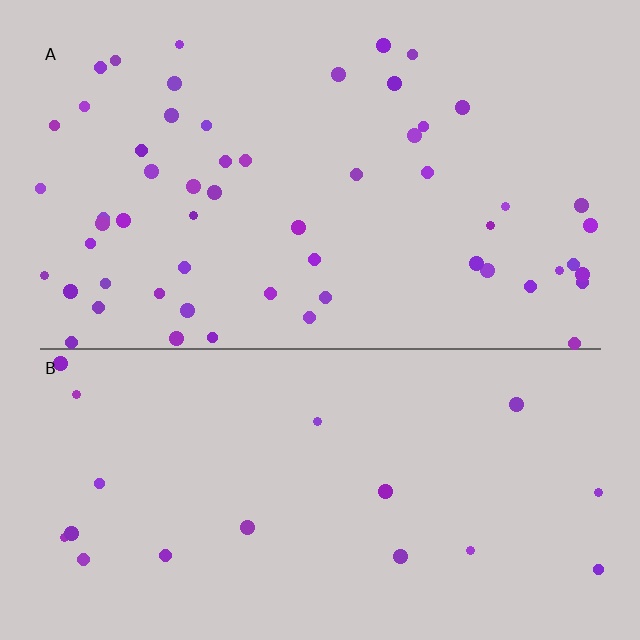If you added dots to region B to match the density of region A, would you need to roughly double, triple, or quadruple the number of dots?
Approximately triple.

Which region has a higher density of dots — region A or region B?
A (the top).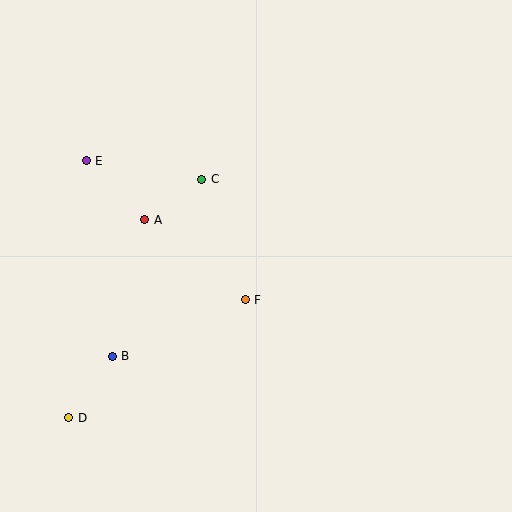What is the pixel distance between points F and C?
The distance between F and C is 128 pixels.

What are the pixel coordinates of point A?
Point A is at (145, 220).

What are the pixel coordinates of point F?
Point F is at (245, 300).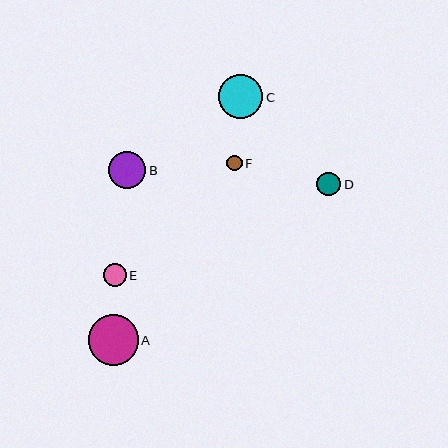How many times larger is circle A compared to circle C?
Circle A is approximately 1.1 times the size of circle C.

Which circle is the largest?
Circle A is the largest with a size of approximately 50 pixels.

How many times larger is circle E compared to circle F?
Circle E is approximately 1.4 times the size of circle F.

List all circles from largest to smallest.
From largest to smallest: A, C, B, D, E, F.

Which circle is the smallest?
Circle F is the smallest with a size of approximately 16 pixels.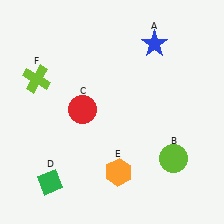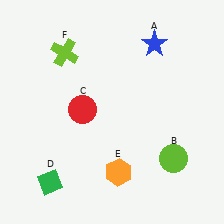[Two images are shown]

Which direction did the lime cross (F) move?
The lime cross (F) moved right.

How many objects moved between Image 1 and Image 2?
1 object moved between the two images.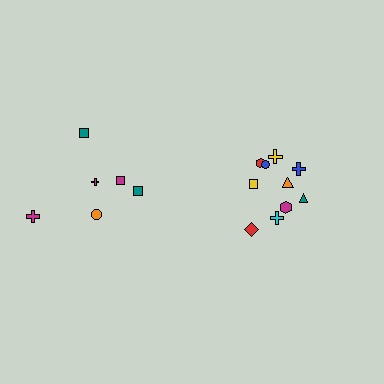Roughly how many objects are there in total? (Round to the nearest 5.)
Roughly 15 objects in total.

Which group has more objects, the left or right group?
The right group.